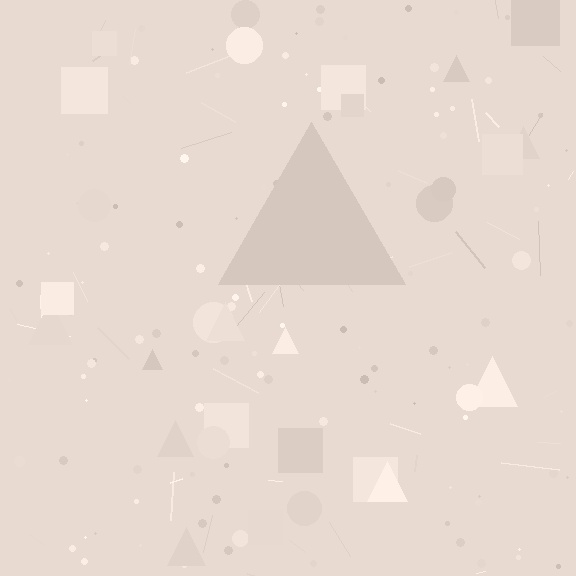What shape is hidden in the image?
A triangle is hidden in the image.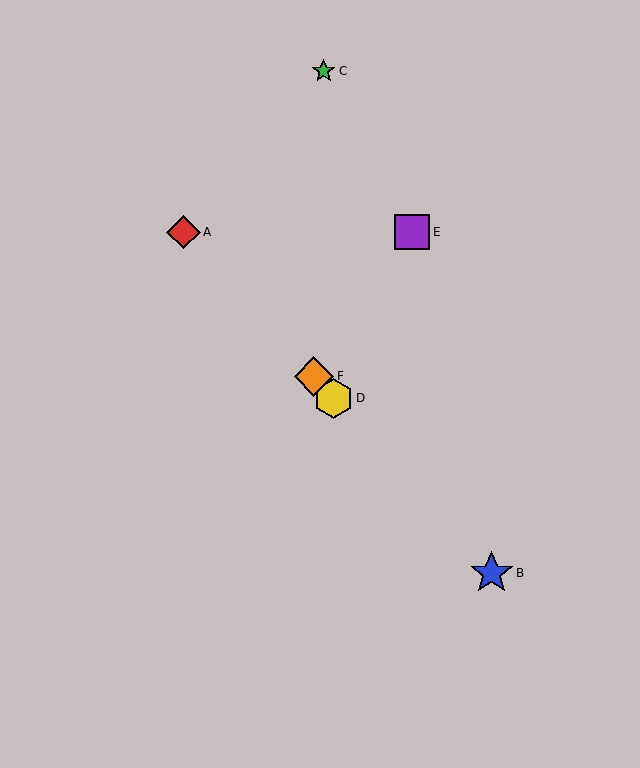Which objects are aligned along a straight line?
Objects A, B, D, F are aligned along a straight line.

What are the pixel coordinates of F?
Object F is at (314, 376).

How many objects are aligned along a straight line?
4 objects (A, B, D, F) are aligned along a straight line.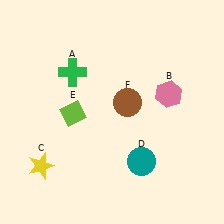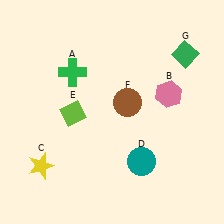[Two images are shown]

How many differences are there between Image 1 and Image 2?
There is 1 difference between the two images.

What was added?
A green diamond (G) was added in Image 2.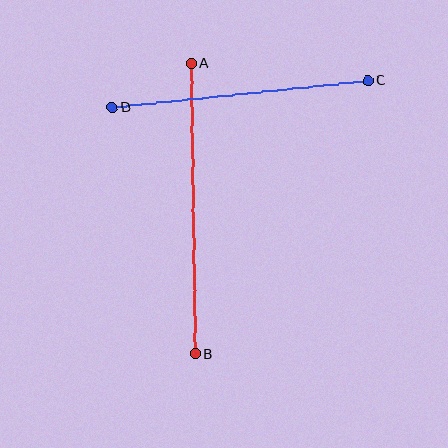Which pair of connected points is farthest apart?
Points A and B are farthest apart.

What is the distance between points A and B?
The distance is approximately 290 pixels.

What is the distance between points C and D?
The distance is approximately 257 pixels.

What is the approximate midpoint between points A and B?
The midpoint is at approximately (193, 209) pixels.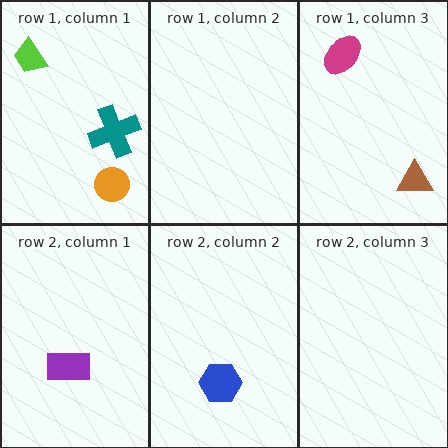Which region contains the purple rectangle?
The row 2, column 1 region.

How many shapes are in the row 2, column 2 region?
1.